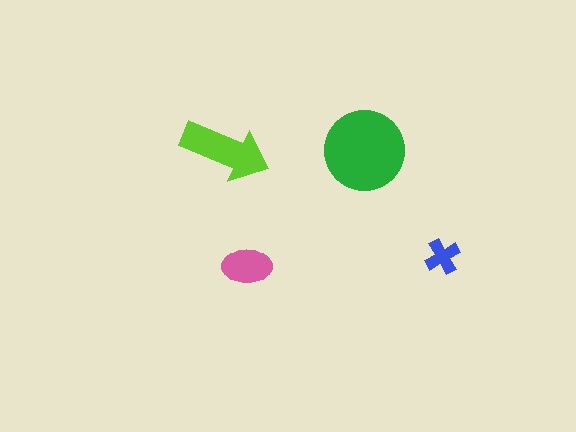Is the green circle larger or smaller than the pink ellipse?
Larger.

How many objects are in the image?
There are 4 objects in the image.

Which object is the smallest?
The blue cross.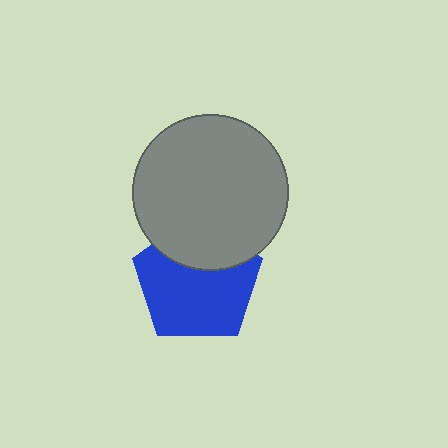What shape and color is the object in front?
The object in front is a gray circle.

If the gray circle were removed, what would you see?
You would see the complete blue pentagon.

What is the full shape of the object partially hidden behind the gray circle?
The partially hidden object is a blue pentagon.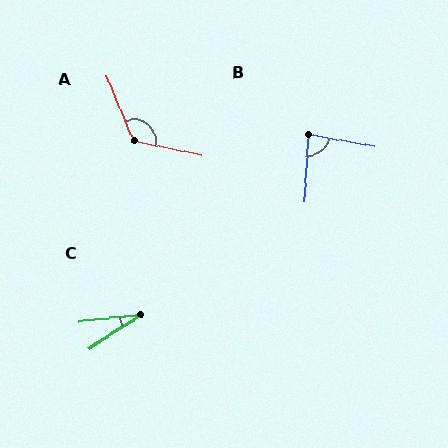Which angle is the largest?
A, at approximately 124 degrees.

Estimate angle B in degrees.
Approximately 84 degrees.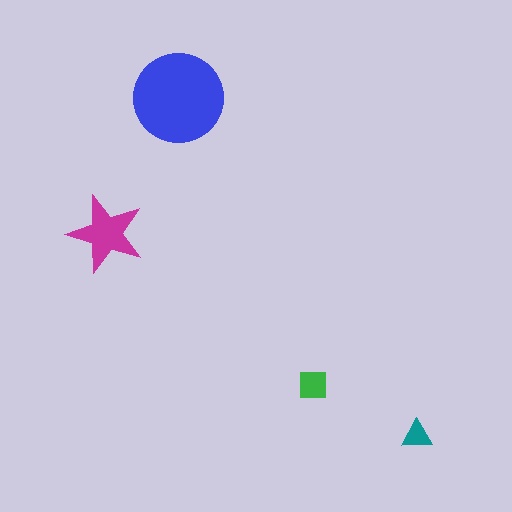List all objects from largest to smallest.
The blue circle, the magenta star, the green square, the teal triangle.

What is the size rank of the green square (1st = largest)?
3rd.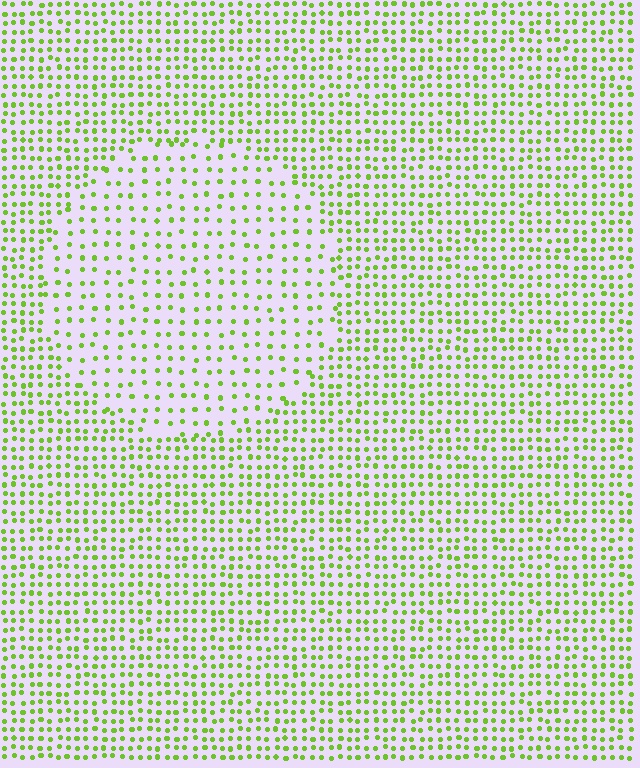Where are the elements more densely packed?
The elements are more densely packed outside the circle boundary.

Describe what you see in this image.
The image contains small lime elements arranged at two different densities. A circle-shaped region is visible where the elements are less densely packed than the surrounding area.